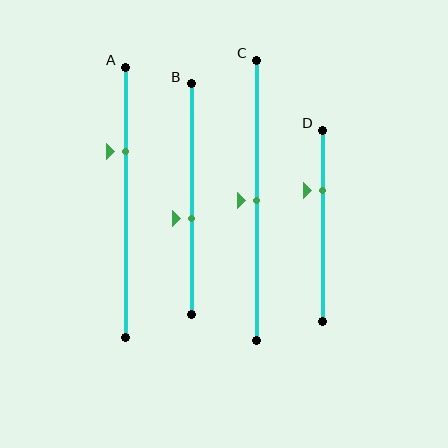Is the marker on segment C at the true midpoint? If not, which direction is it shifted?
Yes, the marker on segment C is at the true midpoint.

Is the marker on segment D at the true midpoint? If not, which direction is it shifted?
No, the marker on segment D is shifted upward by about 19% of the segment length.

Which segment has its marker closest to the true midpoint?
Segment C has its marker closest to the true midpoint.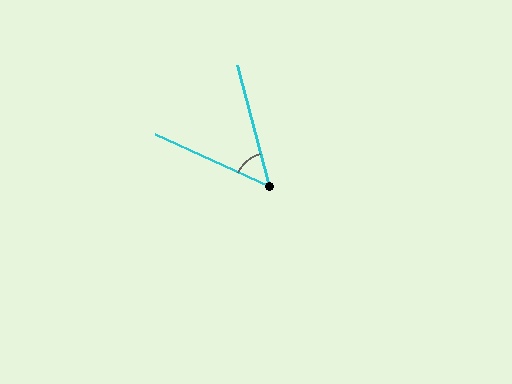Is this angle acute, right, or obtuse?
It is acute.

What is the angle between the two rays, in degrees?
Approximately 51 degrees.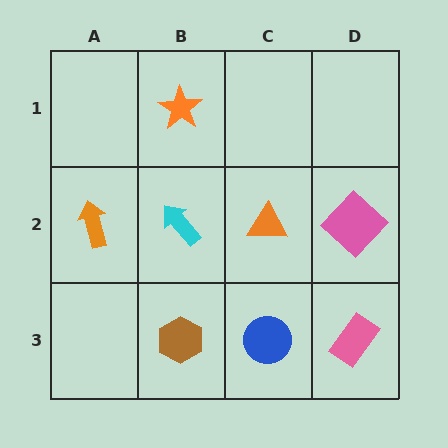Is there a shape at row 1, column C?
No, that cell is empty.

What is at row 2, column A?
An orange arrow.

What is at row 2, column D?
A pink diamond.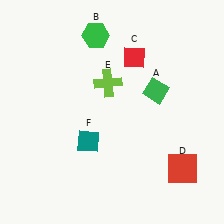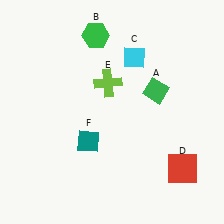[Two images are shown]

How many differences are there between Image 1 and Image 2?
There is 1 difference between the two images.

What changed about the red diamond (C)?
In Image 1, C is red. In Image 2, it changed to cyan.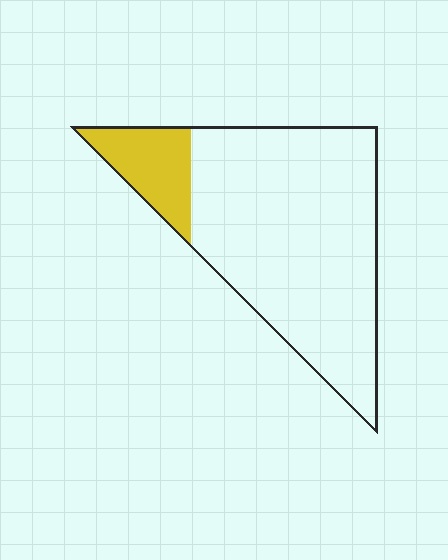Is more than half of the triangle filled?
No.